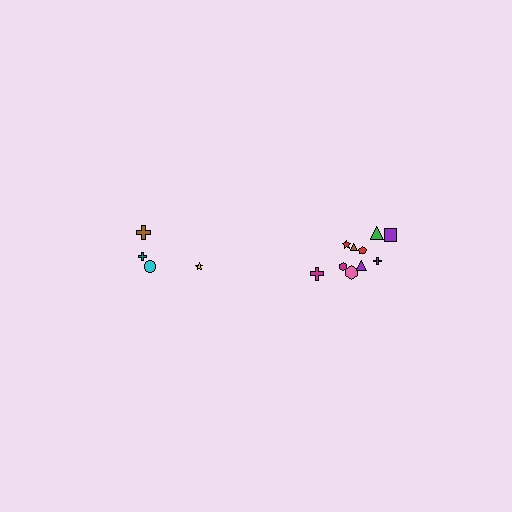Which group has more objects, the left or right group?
The right group.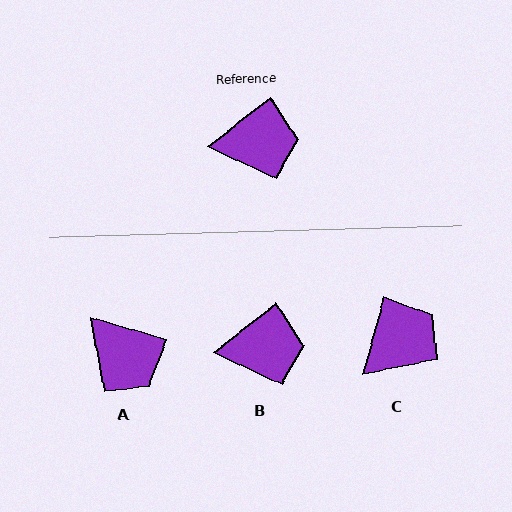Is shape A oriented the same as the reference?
No, it is off by about 55 degrees.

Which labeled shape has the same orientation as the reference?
B.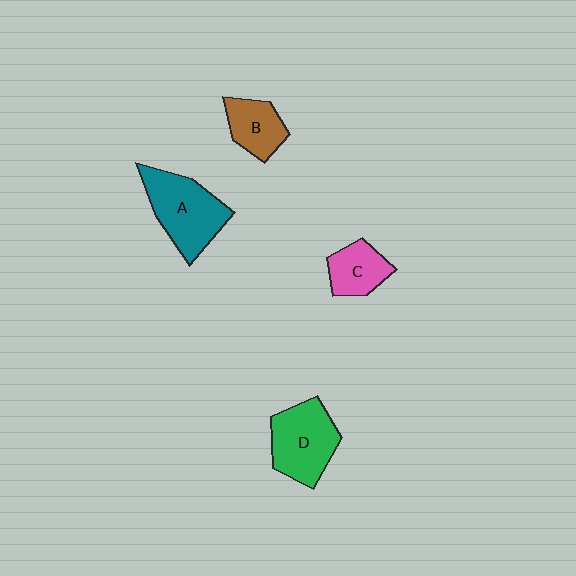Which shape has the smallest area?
Shape C (pink).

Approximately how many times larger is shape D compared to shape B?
Approximately 1.6 times.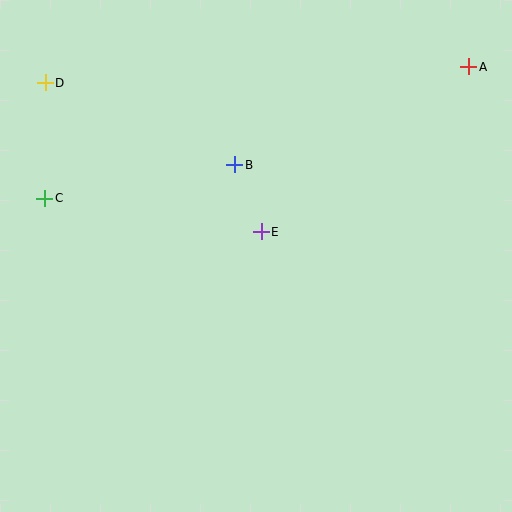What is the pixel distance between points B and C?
The distance between B and C is 193 pixels.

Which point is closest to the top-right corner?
Point A is closest to the top-right corner.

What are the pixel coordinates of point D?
Point D is at (45, 83).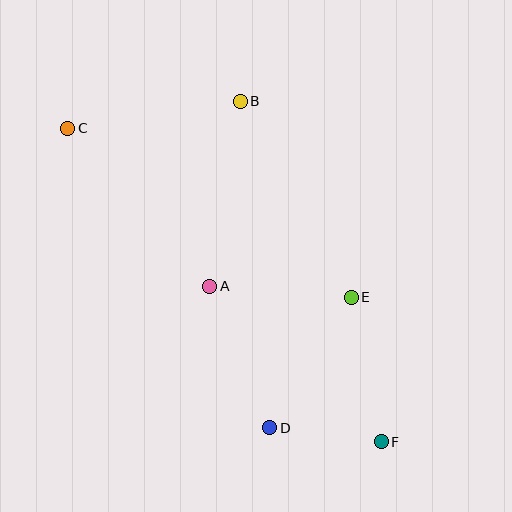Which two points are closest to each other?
Points D and F are closest to each other.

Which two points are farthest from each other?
Points C and F are farthest from each other.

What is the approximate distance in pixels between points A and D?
The distance between A and D is approximately 154 pixels.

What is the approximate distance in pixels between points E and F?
The distance between E and F is approximately 148 pixels.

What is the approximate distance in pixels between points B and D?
The distance between B and D is approximately 328 pixels.